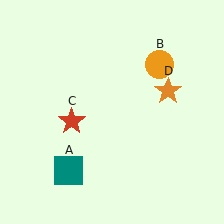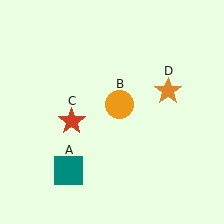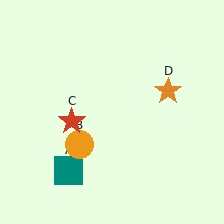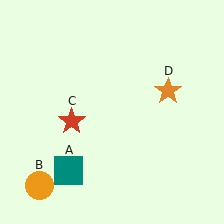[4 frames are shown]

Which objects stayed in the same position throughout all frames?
Teal square (object A) and red star (object C) and orange star (object D) remained stationary.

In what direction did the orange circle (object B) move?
The orange circle (object B) moved down and to the left.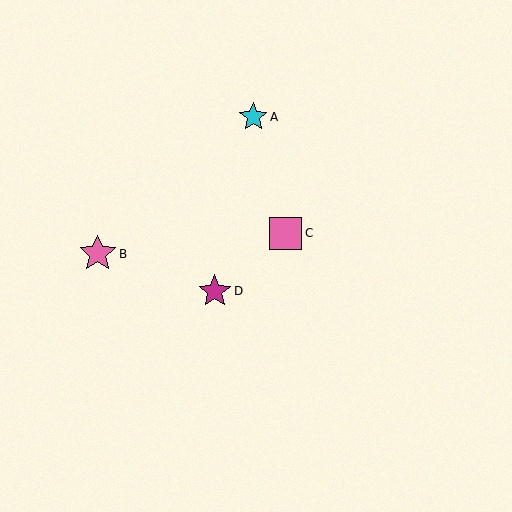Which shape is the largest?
The pink star (labeled B) is the largest.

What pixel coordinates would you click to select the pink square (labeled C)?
Click at (286, 233) to select the pink square C.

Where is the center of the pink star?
The center of the pink star is at (98, 254).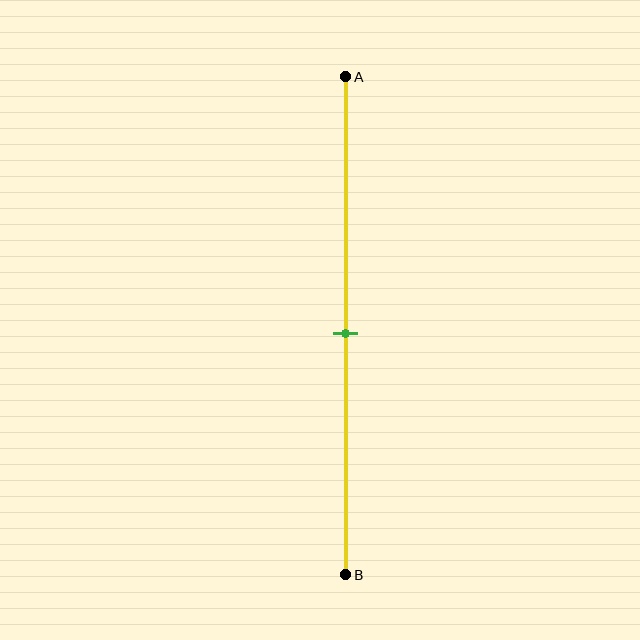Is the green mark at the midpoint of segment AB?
Yes, the mark is approximately at the midpoint.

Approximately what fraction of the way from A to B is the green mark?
The green mark is approximately 50% of the way from A to B.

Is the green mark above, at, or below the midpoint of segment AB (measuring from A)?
The green mark is approximately at the midpoint of segment AB.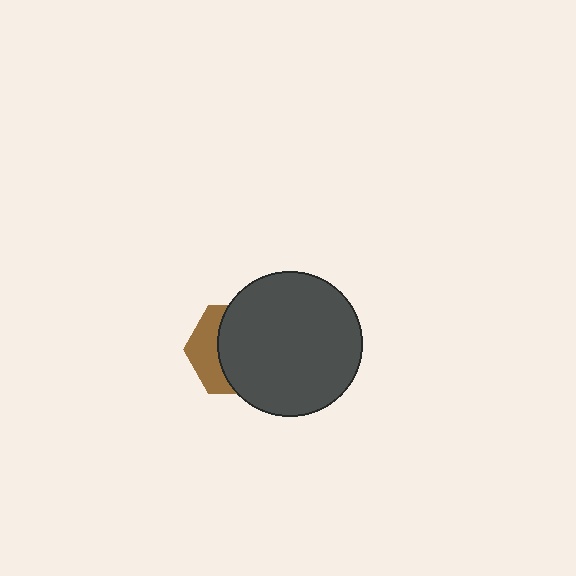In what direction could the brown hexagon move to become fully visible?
The brown hexagon could move left. That would shift it out from behind the dark gray circle entirely.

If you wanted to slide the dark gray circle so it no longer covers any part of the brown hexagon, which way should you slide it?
Slide it right — that is the most direct way to separate the two shapes.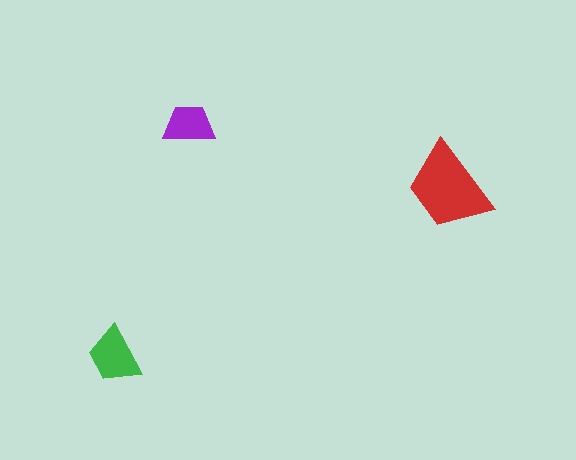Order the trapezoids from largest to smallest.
the red one, the green one, the purple one.